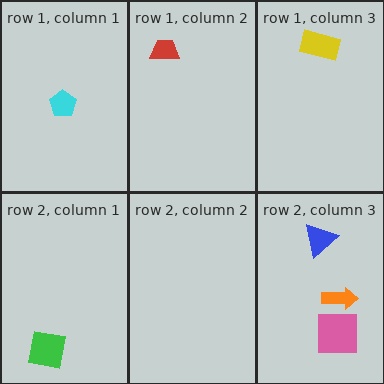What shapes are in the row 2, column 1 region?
The green square.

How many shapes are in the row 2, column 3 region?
3.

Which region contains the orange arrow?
The row 2, column 3 region.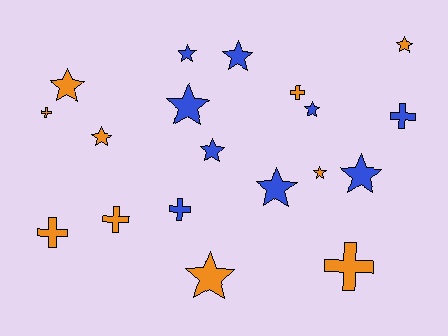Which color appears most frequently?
Orange, with 10 objects.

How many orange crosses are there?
There are 5 orange crosses.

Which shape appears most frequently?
Star, with 12 objects.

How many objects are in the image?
There are 19 objects.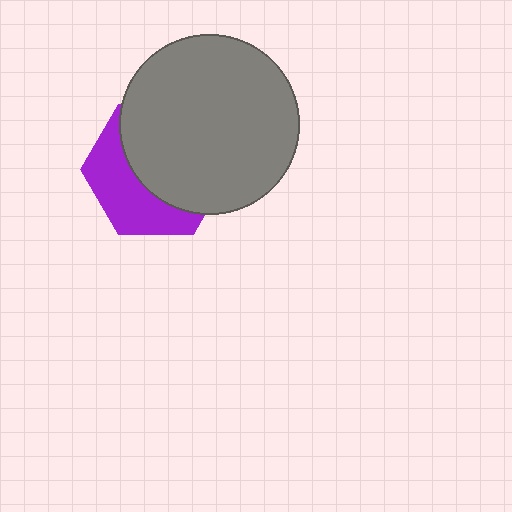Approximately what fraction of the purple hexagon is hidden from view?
Roughly 60% of the purple hexagon is hidden behind the gray circle.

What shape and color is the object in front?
The object in front is a gray circle.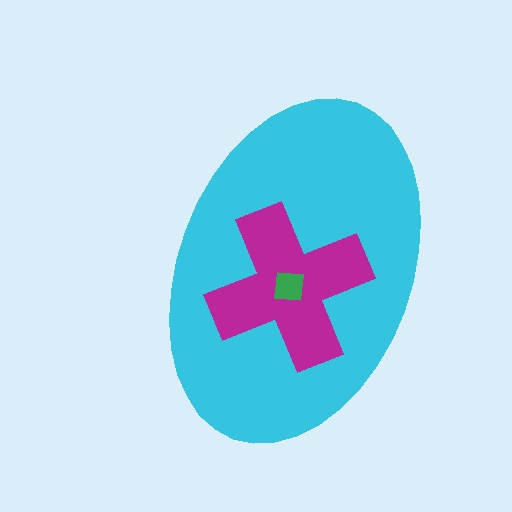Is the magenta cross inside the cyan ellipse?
Yes.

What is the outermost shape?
The cyan ellipse.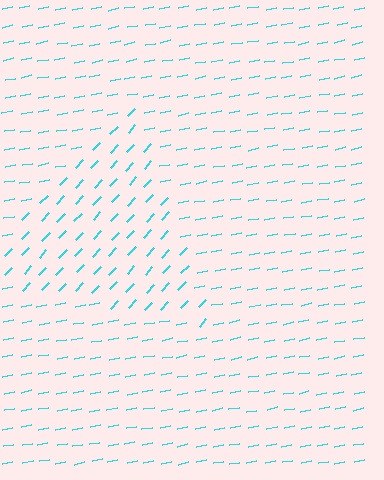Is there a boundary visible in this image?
Yes, there is a texture boundary formed by a change in line orientation.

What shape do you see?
I see a triangle.